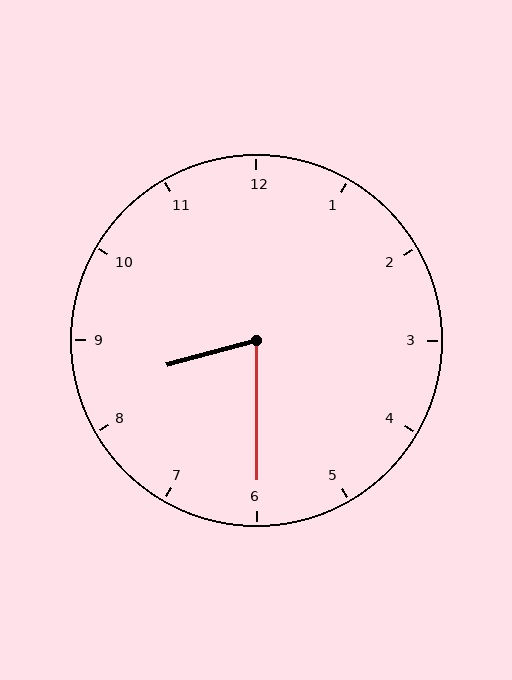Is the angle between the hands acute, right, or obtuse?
It is acute.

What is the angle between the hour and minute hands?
Approximately 75 degrees.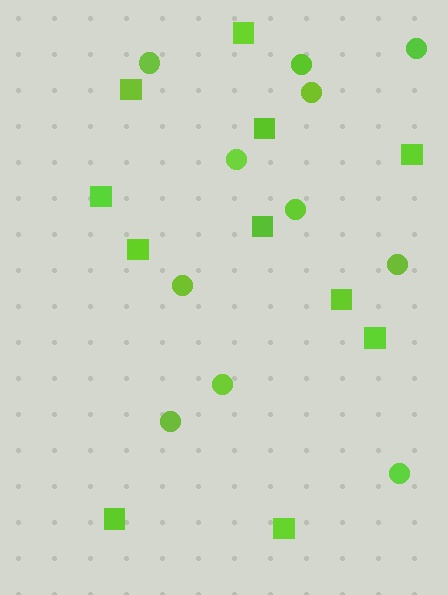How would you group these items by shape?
There are 2 groups: one group of circles (11) and one group of squares (11).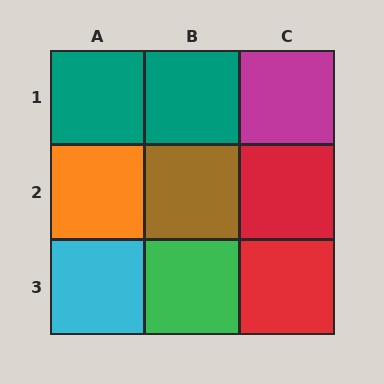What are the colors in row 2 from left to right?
Orange, brown, red.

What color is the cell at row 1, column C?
Magenta.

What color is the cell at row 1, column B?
Teal.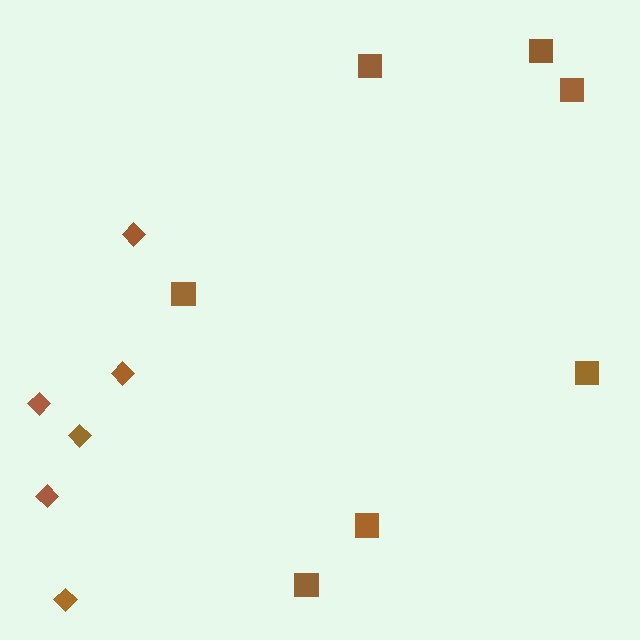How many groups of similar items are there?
There are 2 groups: one group of diamonds (6) and one group of squares (7).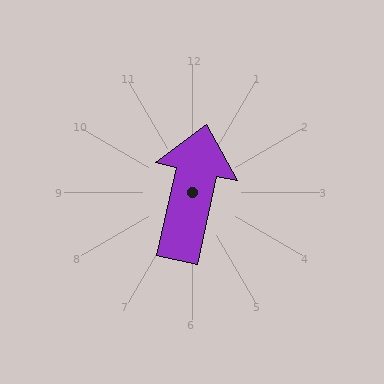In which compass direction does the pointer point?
North.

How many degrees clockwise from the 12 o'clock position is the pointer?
Approximately 12 degrees.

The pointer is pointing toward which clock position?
Roughly 12 o'clock.